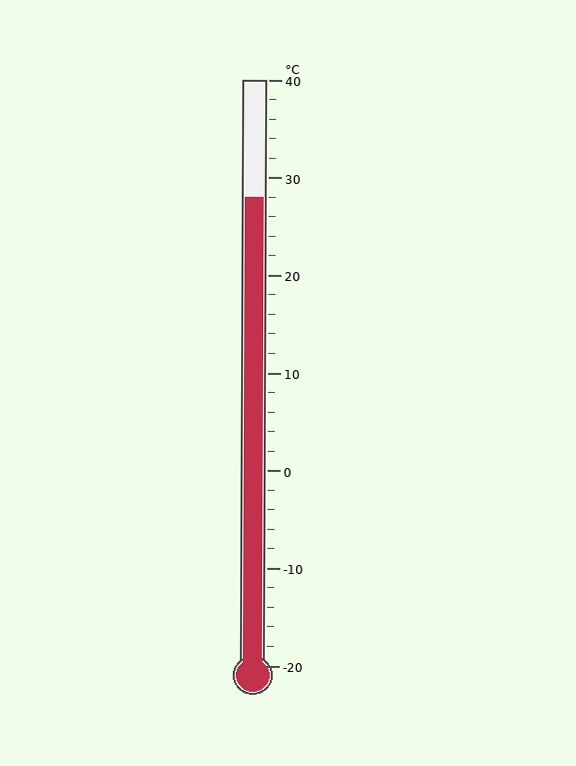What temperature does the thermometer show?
The thermometer shows approximately 28°C.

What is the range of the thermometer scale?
The thermometer scale ranges from -20°C to 40°C.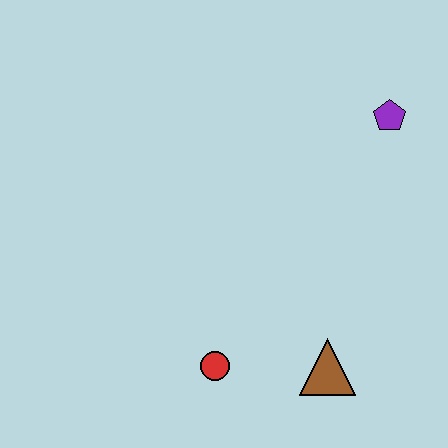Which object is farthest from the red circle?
The purple pentagon is farthest from the red circle.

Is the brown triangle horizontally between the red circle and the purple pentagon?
Yes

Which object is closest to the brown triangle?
The red circle is closest to the brown triangle.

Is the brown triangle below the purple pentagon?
Yes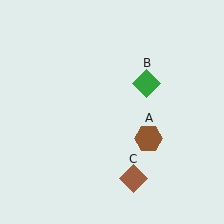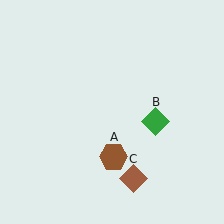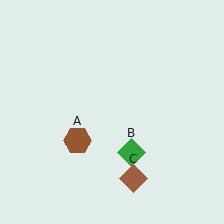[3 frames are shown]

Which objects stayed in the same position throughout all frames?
Brown diamond (object C) remained stationary.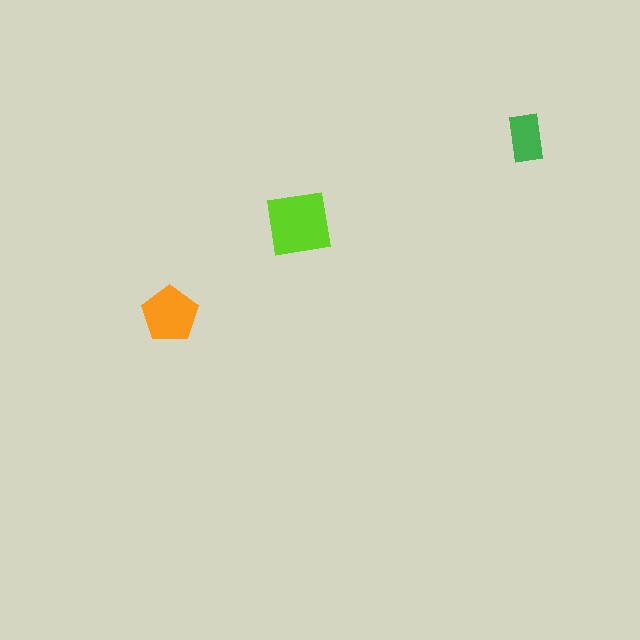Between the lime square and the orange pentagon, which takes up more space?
The lime square.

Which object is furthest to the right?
The green rectangle is rightmost.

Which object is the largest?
The lime square.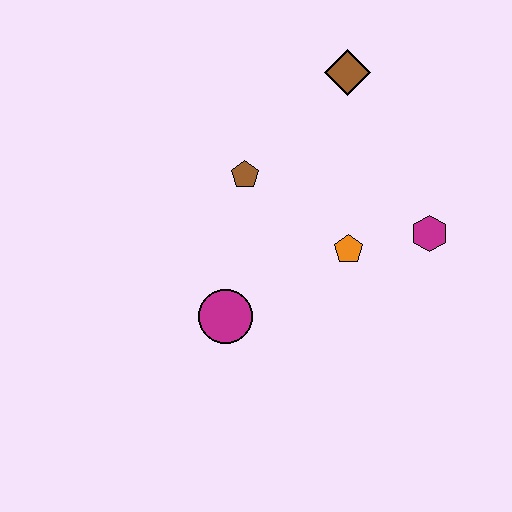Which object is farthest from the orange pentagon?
The brown diamond is farthest from the orange pentagon.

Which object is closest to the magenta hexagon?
The orange pentagon is closest to the magenta hexagon.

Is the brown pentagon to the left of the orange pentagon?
Yes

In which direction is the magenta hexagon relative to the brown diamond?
The magenta hexagon is below the brown diamond.